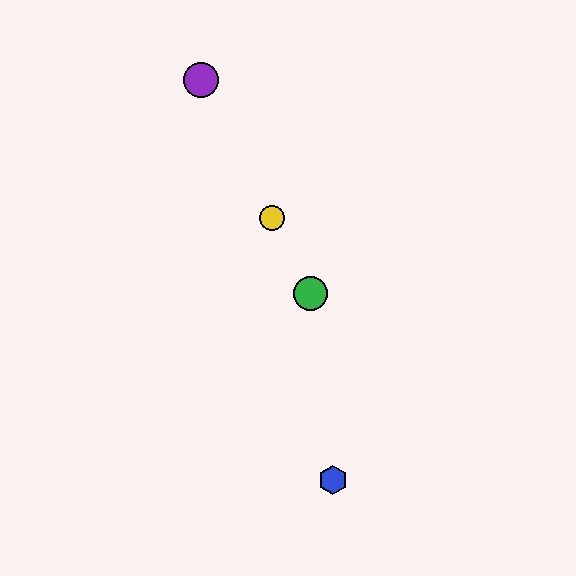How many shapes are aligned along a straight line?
4 shapes (the red circle, the green circle, the yellow circle, the purple circle) are aligned along a straight line.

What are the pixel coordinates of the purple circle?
The purple circle is at (201, 80).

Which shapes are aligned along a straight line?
The red circle, the green circle, the yellow circle, the purple circle are aligned along a straight line.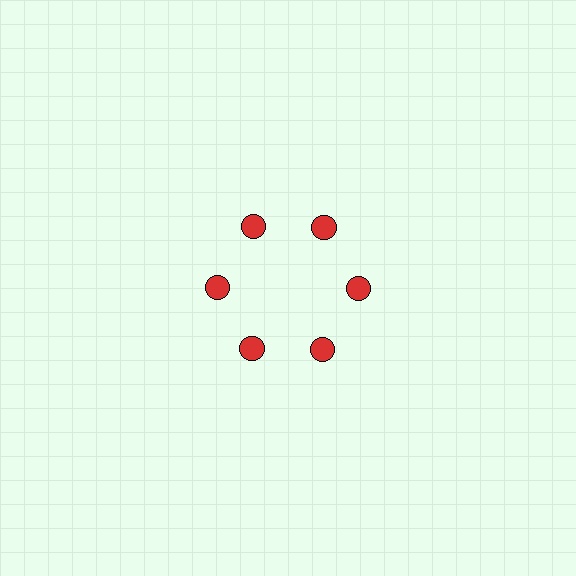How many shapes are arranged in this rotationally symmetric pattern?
There are 6 shapes, arranged in 6 groups of 1.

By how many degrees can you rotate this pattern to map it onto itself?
The pattern maps onto itself every 60 degrees of rotation.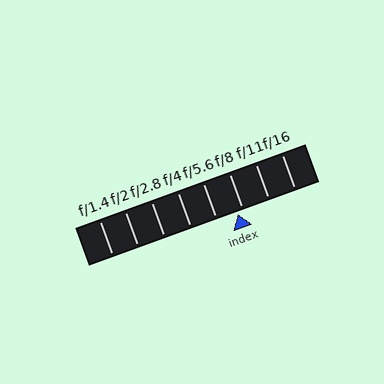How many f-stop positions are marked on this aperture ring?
There are 8 f-stop positions marked.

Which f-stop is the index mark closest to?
The index mark is closest to f/8.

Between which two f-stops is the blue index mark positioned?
The index mark is between f/5.6 and f/8.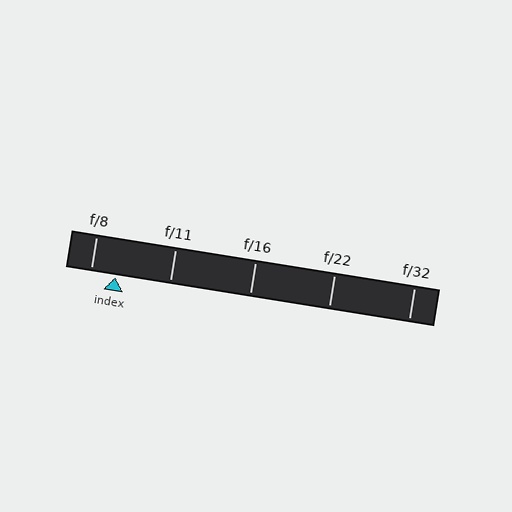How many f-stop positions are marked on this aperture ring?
There are 5 f-stop positions marked.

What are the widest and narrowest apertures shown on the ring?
The widest aperture shown is f/8 and the narrowest is f/32.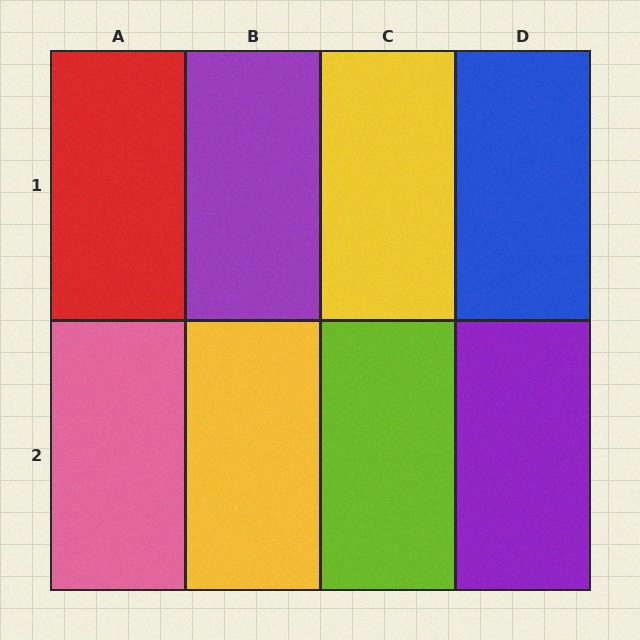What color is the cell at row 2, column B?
Yellow.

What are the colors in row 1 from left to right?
Red, purple, yellow, blue.